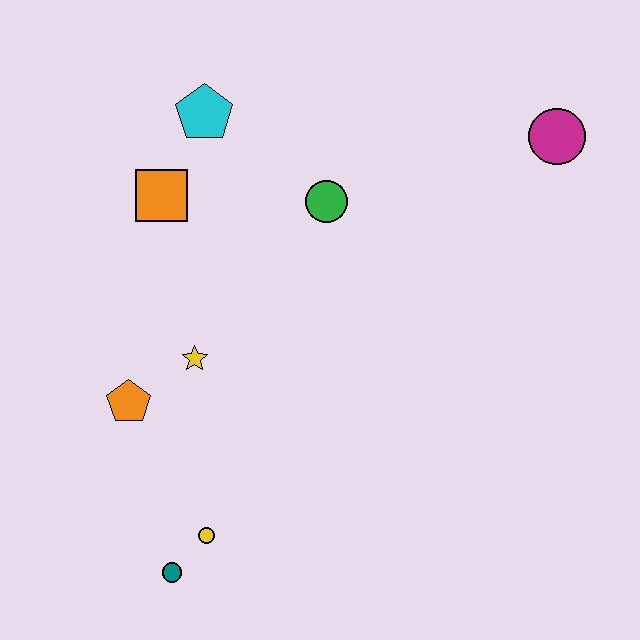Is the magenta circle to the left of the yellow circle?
No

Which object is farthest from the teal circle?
The magenta circle is farthest from the teal circle.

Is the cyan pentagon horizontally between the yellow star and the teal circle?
No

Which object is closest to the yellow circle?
The teal circle is closest to the yellow circle.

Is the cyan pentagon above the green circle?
Yes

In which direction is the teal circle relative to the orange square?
The teal circle is below the orange square.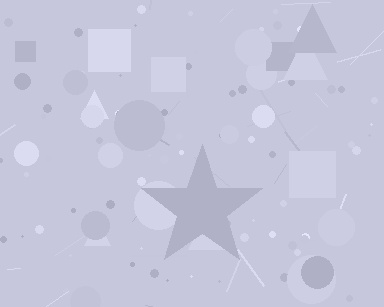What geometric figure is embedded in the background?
A star is embedded in the background.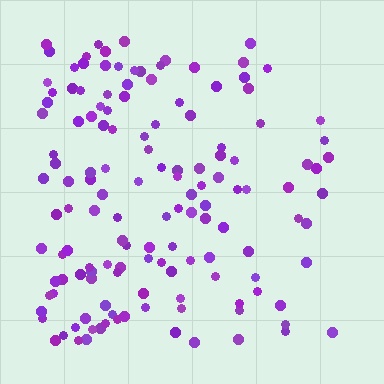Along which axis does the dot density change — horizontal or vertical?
Horizontal.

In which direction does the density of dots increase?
From right to left, with the left side densest.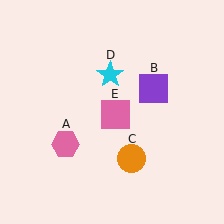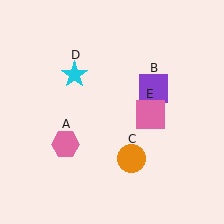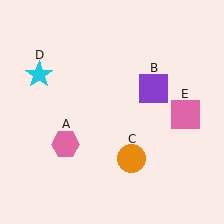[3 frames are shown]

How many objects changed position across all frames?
2 objects changed position: cyan star (object D), pink square (object E).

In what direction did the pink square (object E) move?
The pink square (object E) moved right.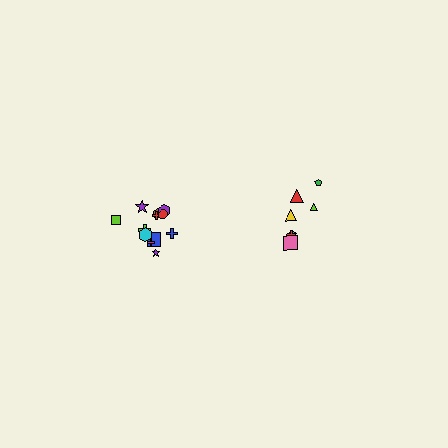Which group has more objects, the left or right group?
The left group.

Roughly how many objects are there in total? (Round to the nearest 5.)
Roughly 20 objects in total.